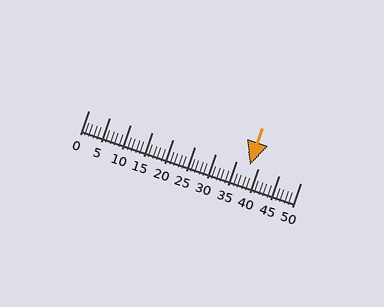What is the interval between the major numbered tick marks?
The major tick marks are spaced 5 units apart.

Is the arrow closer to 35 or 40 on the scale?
The arrow is closer to 40.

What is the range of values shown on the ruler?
The ruler shows values from 0 to 50.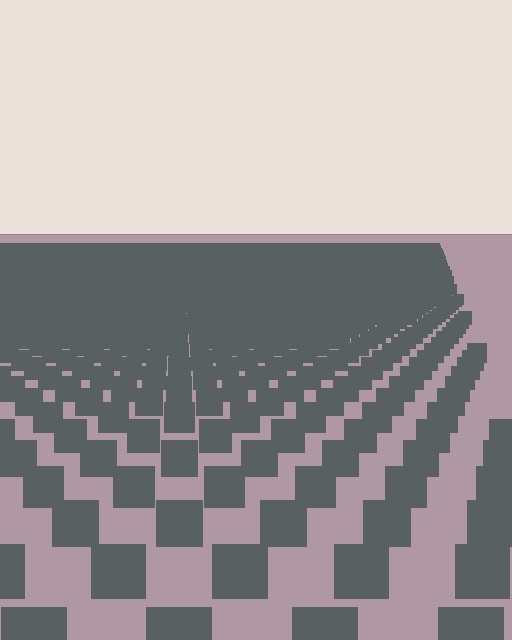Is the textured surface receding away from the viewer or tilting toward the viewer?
The surface is receding away from the viewer. Texture elements get smaller and denser toward the top.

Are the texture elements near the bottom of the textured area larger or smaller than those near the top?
Larger. Near the bottom, elements are closer to the viewer and appear at a bigger on-screen size.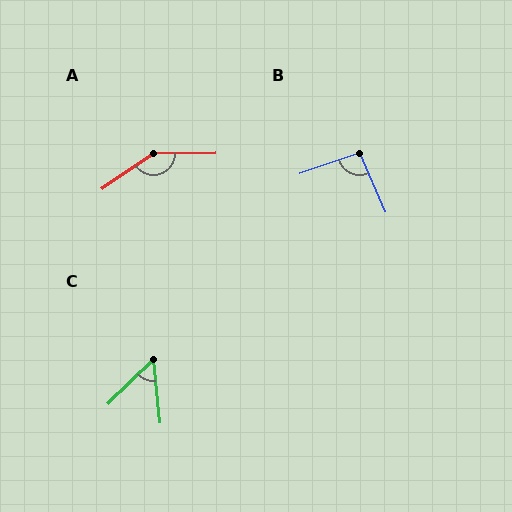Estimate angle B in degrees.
Approximately 94 degrees.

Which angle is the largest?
A, at approximately 145 degrees.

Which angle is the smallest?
C, at approximately 51 degrees.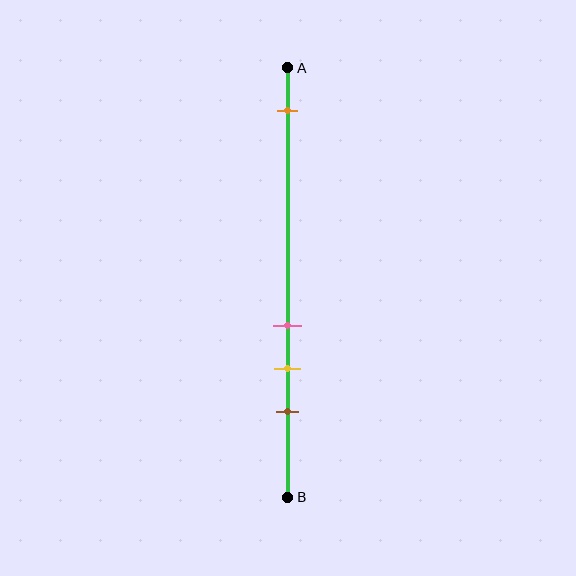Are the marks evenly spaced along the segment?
No, the marks are not evenly spaced.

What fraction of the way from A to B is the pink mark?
The pink mark is approximately 60% (0.6) of the way from A to B.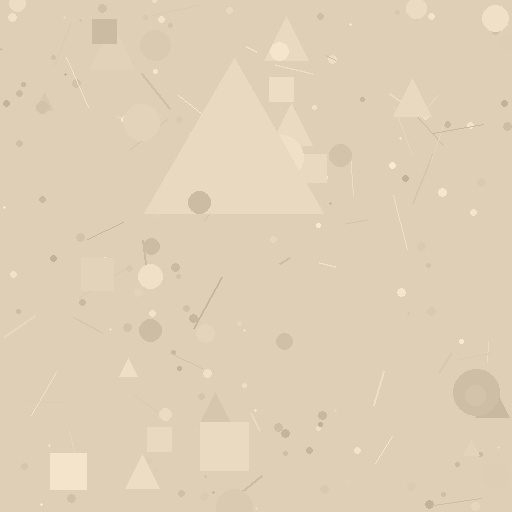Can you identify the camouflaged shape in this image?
The camouflaged shape is a triangle.